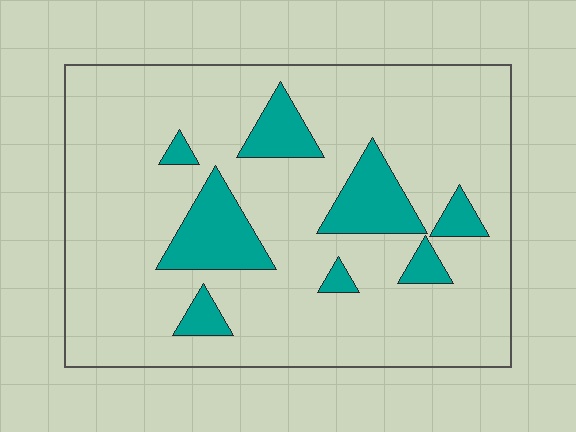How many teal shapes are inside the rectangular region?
8.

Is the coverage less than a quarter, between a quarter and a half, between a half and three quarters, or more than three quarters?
Less than a quarter.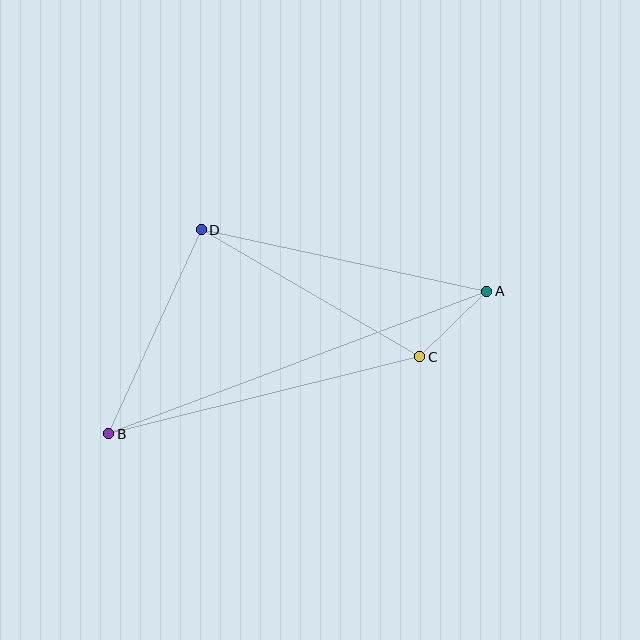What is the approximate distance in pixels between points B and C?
The distance between B and C is approximately 320 pixels.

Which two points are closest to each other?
Points A and C are closest to each other.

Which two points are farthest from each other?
Points A and B are farthest from each other.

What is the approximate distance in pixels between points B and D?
The distance between B and D is approximately 224 pixels.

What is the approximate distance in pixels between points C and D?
The distance between C and D is approximately 252 pixels.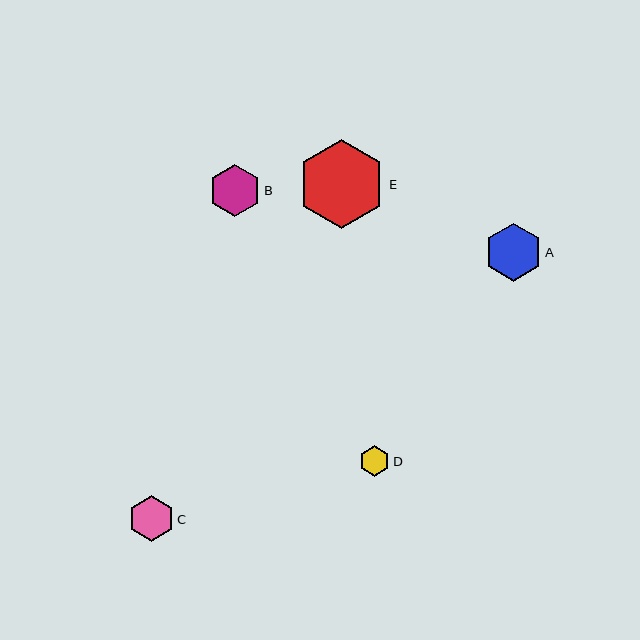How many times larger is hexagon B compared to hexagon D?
Hexagon B is approximately 1.7 times the size of hexagon D.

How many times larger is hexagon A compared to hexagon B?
Hexagon A is approximately 1.1 times the size of hexagon B.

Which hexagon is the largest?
Hexagon E is the largest with a size of approximately 89 pixels.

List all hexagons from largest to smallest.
From largest to smallest: E, A, B, C, D.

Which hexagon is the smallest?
Hexagon D is the smallest with a size of approximately 31 pixels.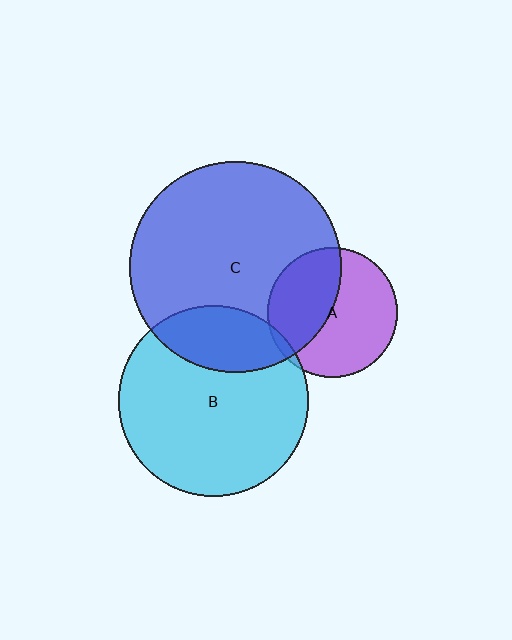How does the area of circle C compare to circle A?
Approximately 2.6 times.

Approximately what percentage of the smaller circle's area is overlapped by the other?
Approximately 5%.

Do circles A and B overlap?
Yes.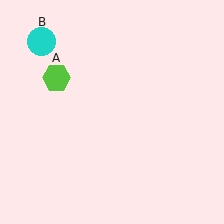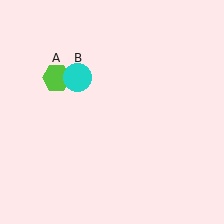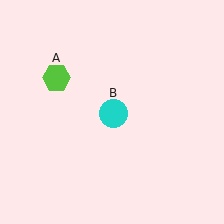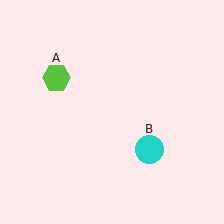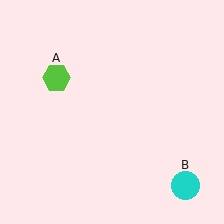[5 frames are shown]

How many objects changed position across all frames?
1 object changed position: cyan circle (object B).